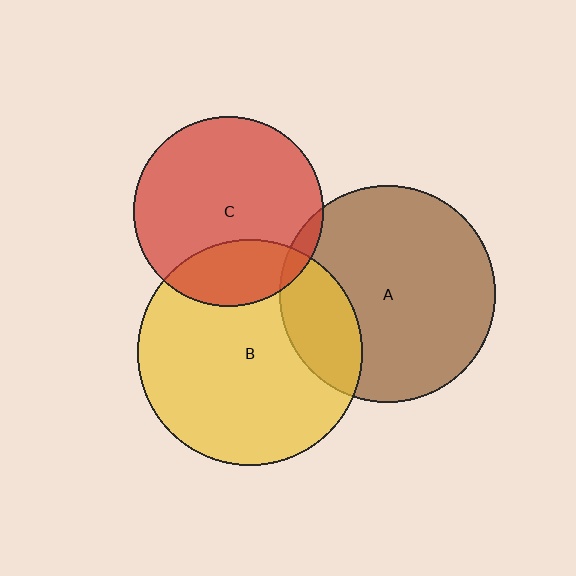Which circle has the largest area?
Circle B (yellow).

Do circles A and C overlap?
Yes.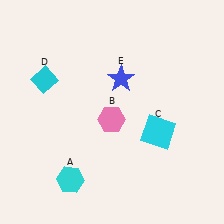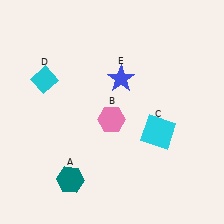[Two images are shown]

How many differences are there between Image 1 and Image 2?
There is 1 difference between the two images.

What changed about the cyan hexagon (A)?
In Image 1, A is cyan. In Image 2, it changed to teal.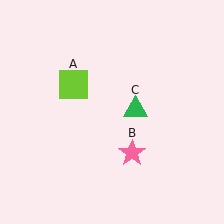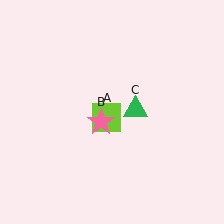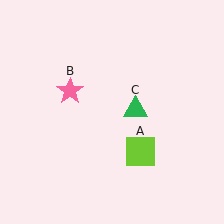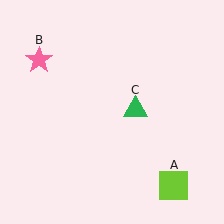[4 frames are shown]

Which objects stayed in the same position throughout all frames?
Green triangle (object C) remained stationary.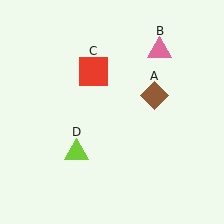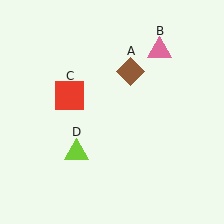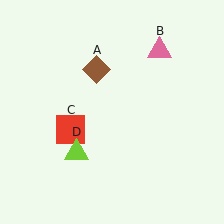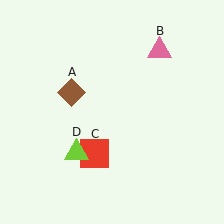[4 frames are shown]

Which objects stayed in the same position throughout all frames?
Pink triangle (object B) and lime triangle (object D) remained stationary.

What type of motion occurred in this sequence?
The brown diamond (object A), red square (object C) rotated counterclockwise around the center of the scene.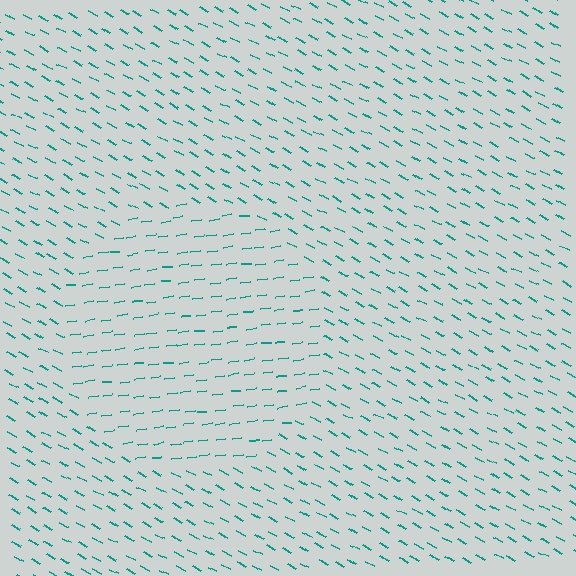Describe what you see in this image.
The image is filled with small teal line segments. A circle region in the image has lines oriented differently from the surrounding lines, creating a visible texture boundary.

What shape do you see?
I see a circle.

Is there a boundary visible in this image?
Yes, there is a texture boundary formed by a change in line orientation.